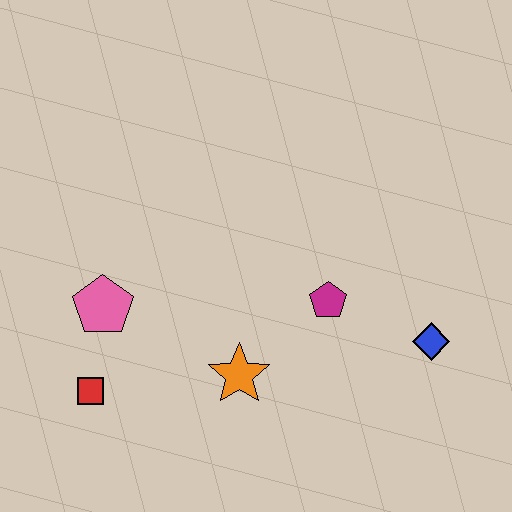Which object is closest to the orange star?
The magenta pentagon is closest to the orange star.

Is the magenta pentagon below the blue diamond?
No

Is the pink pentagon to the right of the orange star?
No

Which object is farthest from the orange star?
The blue diamond is farthest from the orange star.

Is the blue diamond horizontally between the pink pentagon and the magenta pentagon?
No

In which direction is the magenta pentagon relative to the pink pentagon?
The magenta pentagon is to the right of the pink pentagon.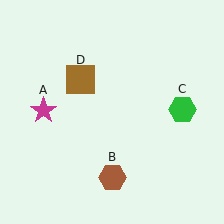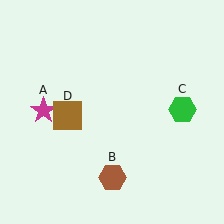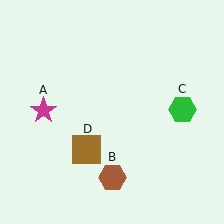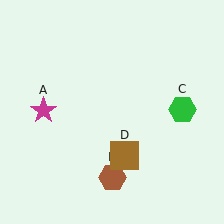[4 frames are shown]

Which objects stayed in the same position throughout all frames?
Magenta star (object A) and brown hexagon (object B) and green hexagon (object C) remained stationary.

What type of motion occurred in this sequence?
The brown square (object D) rotated counterclockwise around the center of the scene.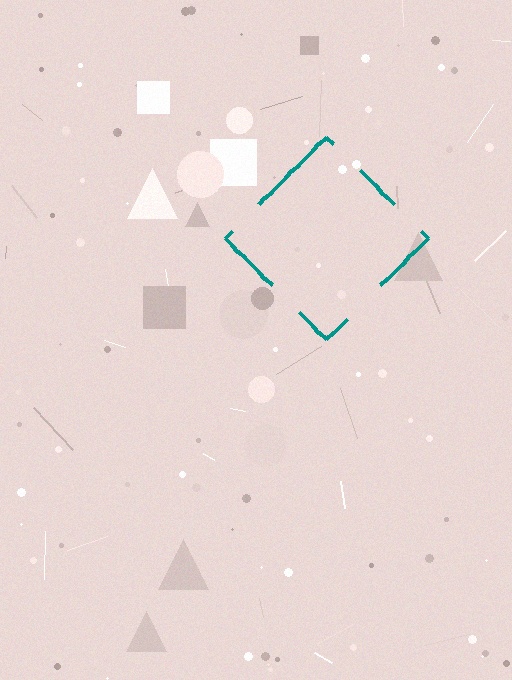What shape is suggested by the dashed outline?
The dashed outline suggests a diamond.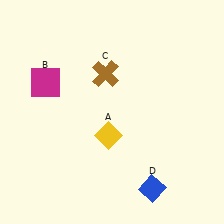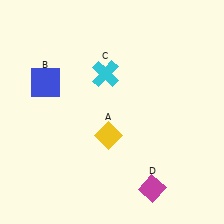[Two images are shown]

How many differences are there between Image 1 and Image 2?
There are 3 differences between the two images.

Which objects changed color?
B changed from magenta to blue. C changed from brown to cyan. D changed from blue to magenta.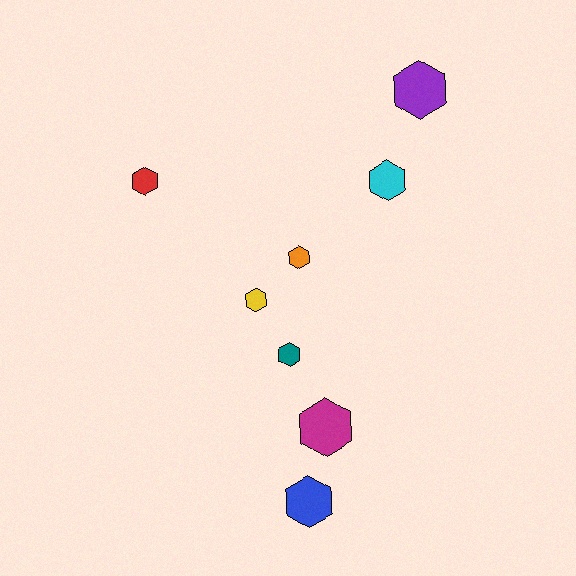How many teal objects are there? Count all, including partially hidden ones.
There is 1 teal object.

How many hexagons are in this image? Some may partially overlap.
There are 8 hexagons.